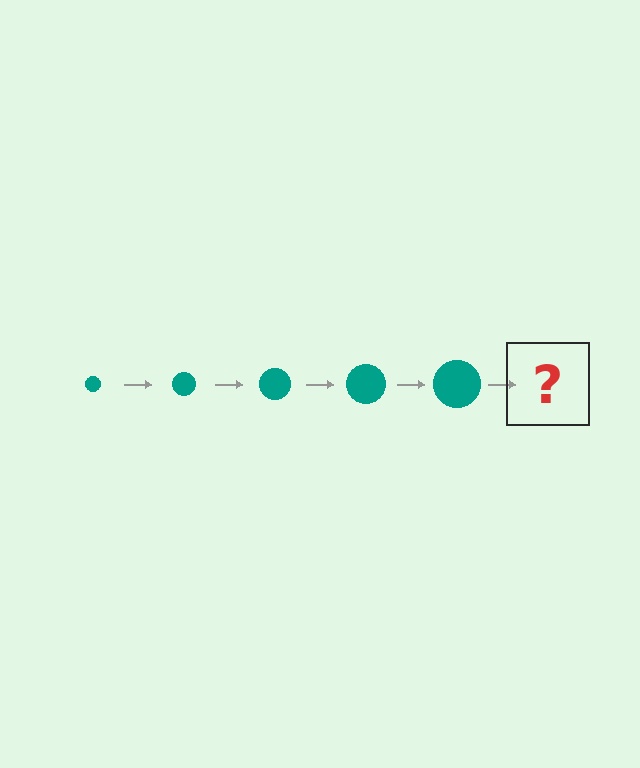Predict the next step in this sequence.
The next step is a teal circle, larger than the previous one.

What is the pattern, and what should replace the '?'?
The pattern is that the circle gets progressively larger each step. The '?' should be a teal circle, larger than the previous one.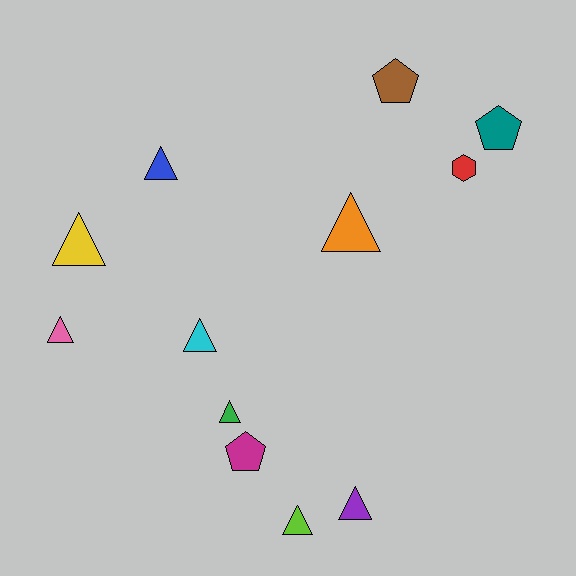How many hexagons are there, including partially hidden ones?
There is 1 hexagon.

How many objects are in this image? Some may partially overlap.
There are 12 objects.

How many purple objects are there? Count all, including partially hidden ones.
There is 1 purple object.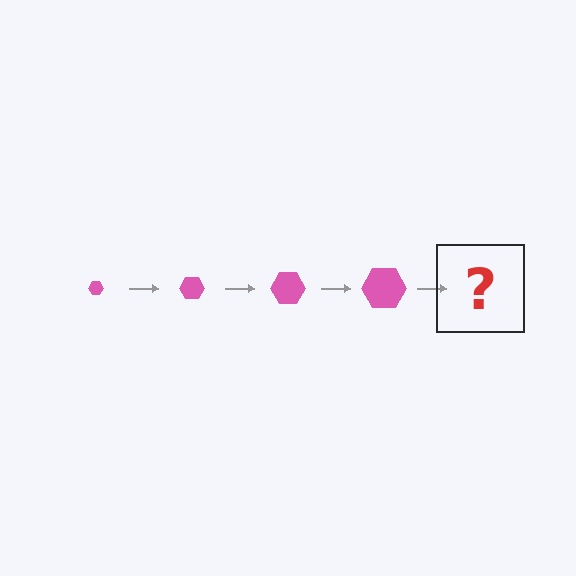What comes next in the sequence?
The next element should be a pink hexagon, larger than the previous one.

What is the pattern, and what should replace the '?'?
The pattern is that the hexagon gets progressively larger each step. The '?' should be a pink hexagon, larger than the previous one.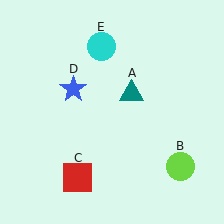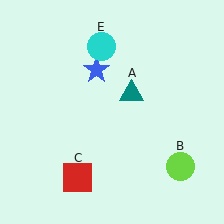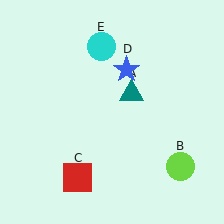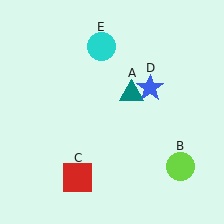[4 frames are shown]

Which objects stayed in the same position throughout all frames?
Teal triangle (object A) and lime circle (object B) and red square (object C) and cyan circle (object E) remained stationary.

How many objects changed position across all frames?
1 object changed position: blue star (object D).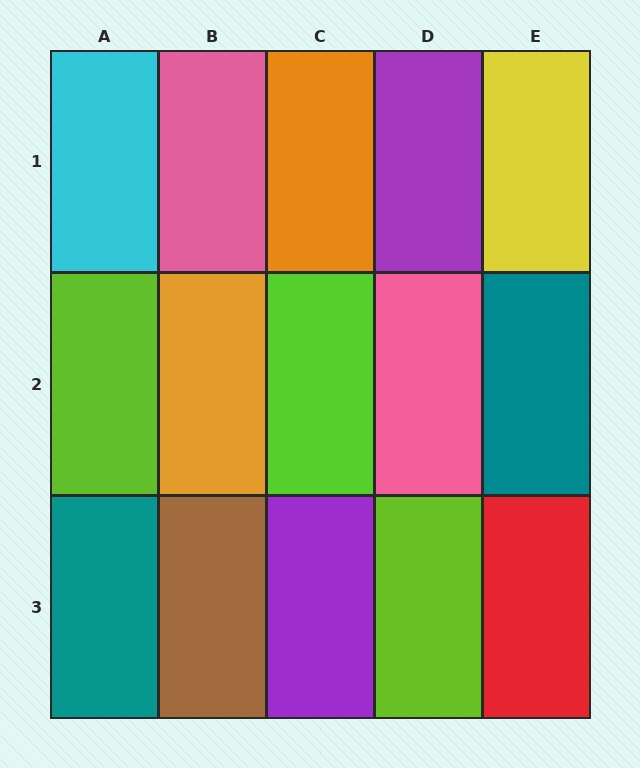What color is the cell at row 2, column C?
Lime.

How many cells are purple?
2 cells are purple.